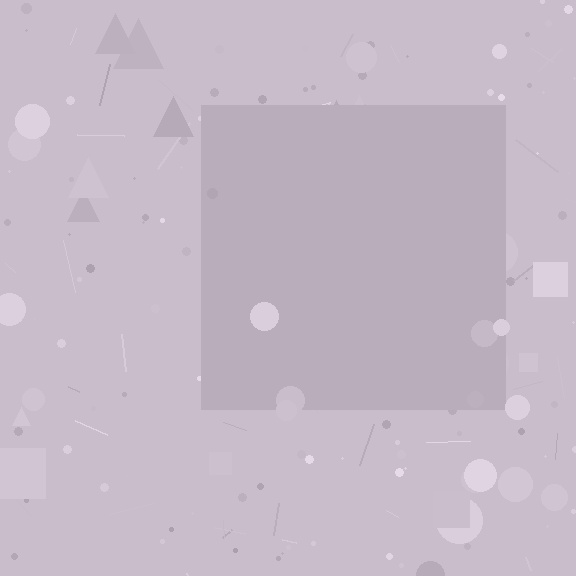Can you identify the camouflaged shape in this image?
The camouflaged shape is a square.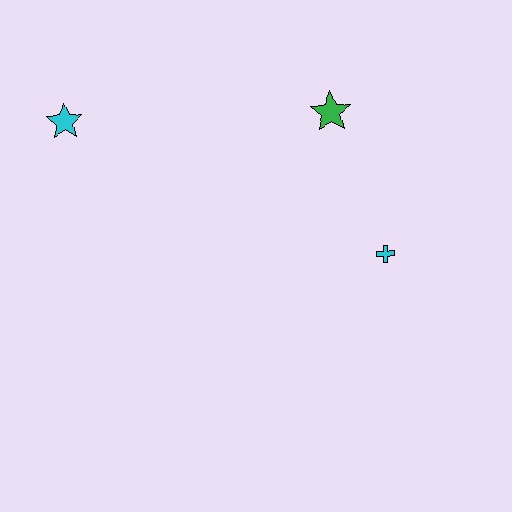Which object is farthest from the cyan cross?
The cyan star is farthest from the cyan cross.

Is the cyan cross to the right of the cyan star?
Yes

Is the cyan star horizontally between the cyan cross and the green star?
No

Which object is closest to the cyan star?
The green star is closest to the cyan star.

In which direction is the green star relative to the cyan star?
The green star is to the right of the cyan star.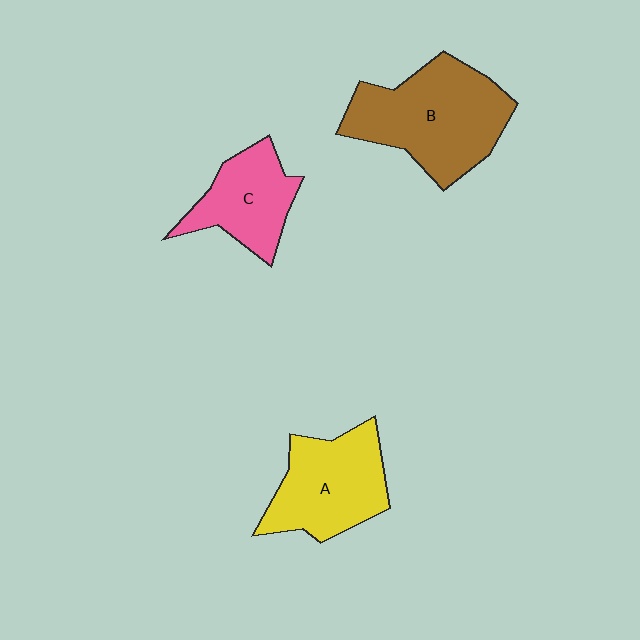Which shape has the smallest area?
Shape C (pink).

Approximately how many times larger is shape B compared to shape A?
Approximately 1.3 times.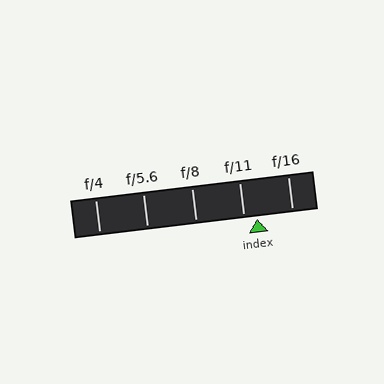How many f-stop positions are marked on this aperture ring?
There are 5 f-stop positions marked.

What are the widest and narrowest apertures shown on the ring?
The widest aperture shown is f/4 and the narrowest is f/16.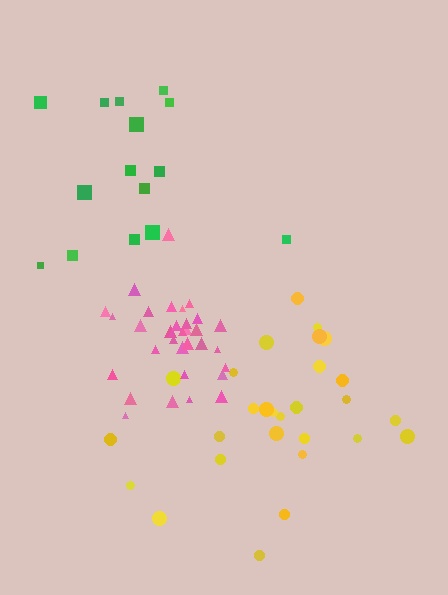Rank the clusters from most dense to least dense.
pink, yellow, green.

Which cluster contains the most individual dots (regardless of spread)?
Pink (33).